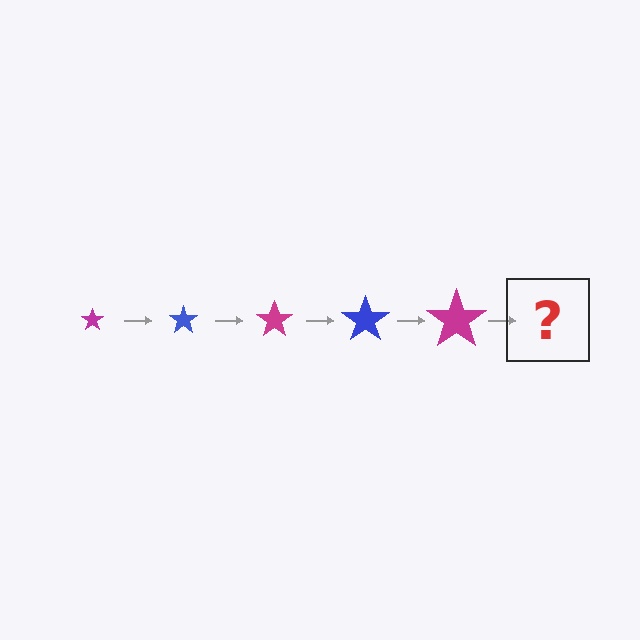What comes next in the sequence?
The next element should be a blue star, larger than the previous one.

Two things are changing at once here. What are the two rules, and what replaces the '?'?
The two rules are that the star grows larger each step and the color cycles through magenta and blue. The '?' should be a blue star, larger than the previous one.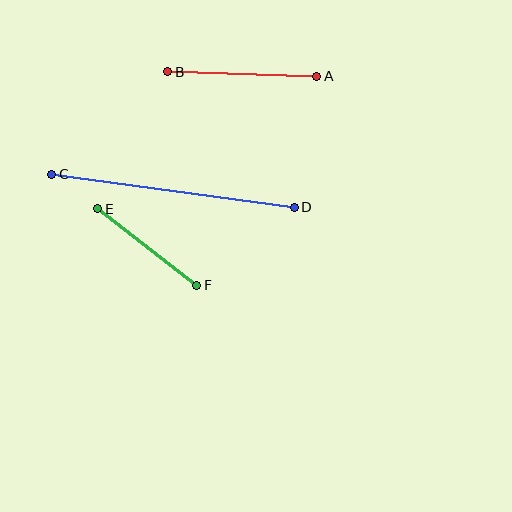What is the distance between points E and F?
The distance is approximately 125 pixels.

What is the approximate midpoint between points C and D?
The midpoint is at approximately (173, 191) pixels.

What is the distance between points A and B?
The distance is approximately 149 pixels.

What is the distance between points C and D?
The distance is approximately 245 pixels.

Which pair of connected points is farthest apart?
Points C and D are farthest apart.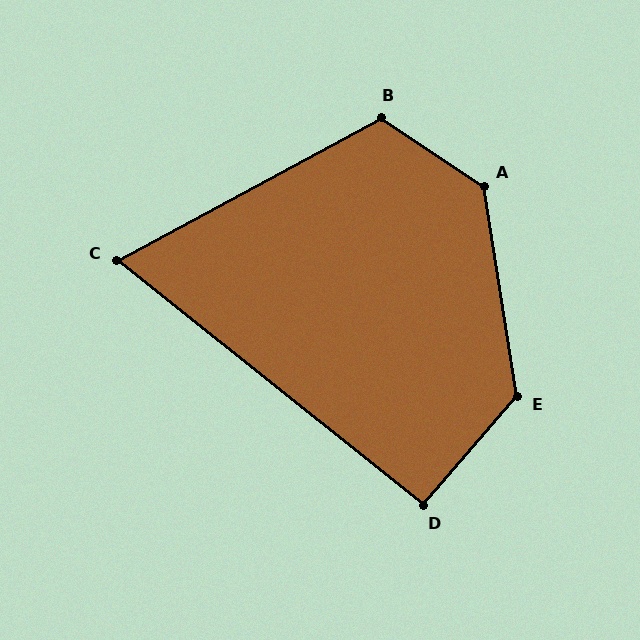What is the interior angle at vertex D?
Approximately 92 degrees (approximately right).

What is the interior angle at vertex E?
Approximately 130 degrees (obtuse).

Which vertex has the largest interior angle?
A, at approximately 133 degrees.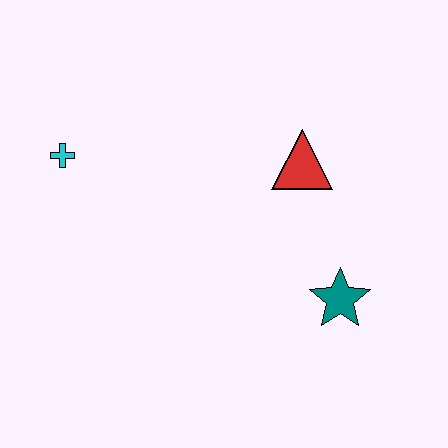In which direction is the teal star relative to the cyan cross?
The teal star is to the right of the cyan cross.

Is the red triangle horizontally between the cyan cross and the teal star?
Yes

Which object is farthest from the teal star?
The cyan cross is farthest from the teal star.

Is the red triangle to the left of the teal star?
Yes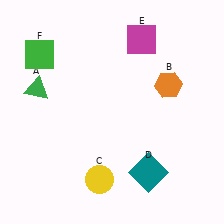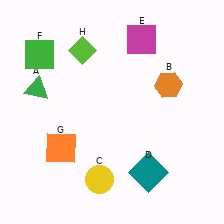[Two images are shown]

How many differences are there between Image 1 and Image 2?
There are 2 differences between the two images.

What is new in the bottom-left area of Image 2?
An orange square (G) was added in the bottom-left area of Image 2.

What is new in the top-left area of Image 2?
A lime diamond (H) was added in the top-left area of Image 2.